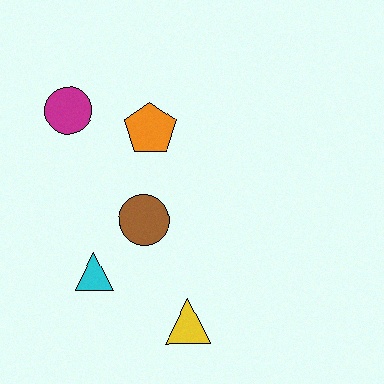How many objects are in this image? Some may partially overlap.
There are 5 objects.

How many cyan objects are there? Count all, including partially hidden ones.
There is 1 cyan object.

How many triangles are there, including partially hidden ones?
There are 2 triangles.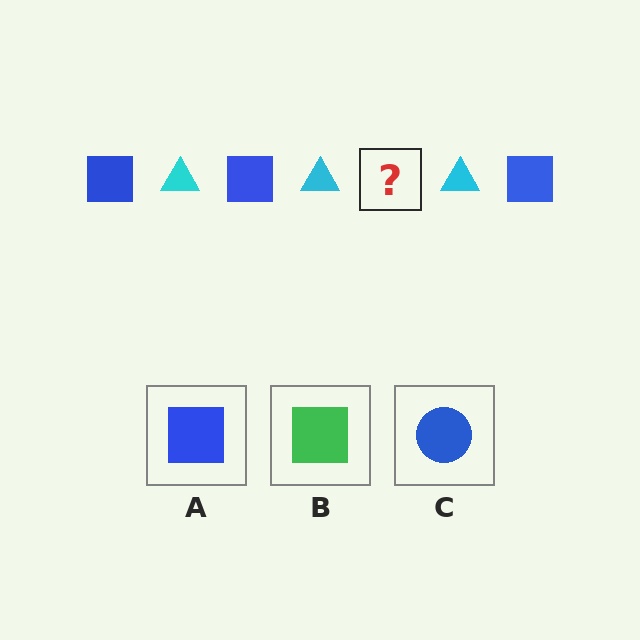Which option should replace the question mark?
Option A.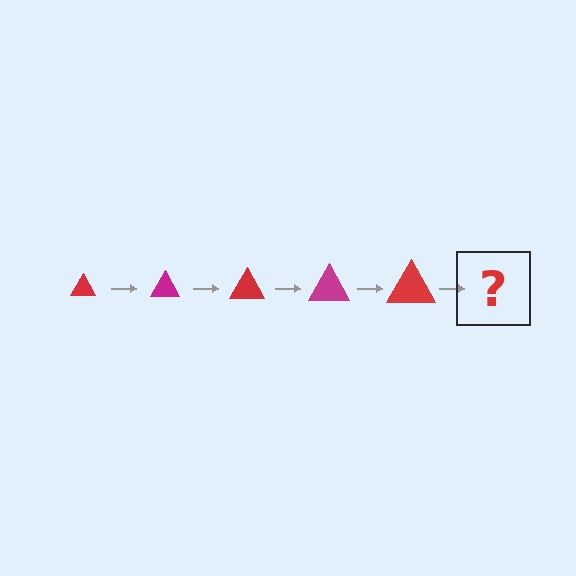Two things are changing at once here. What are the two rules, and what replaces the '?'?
The two rules are that the triangle grows larger each step and the color cycles through red and magenta. The '?' should be a magenta triangle, larger than the previous one.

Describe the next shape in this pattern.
It should be a magenta triangle, larger than the previous one.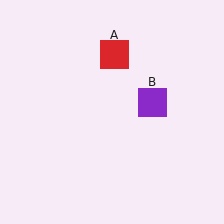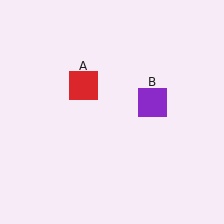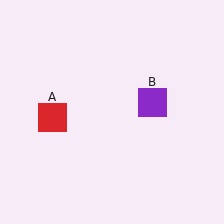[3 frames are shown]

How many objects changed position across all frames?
1 object changed position: red square (object A).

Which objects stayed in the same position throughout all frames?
Purple square (object B) remained stationary.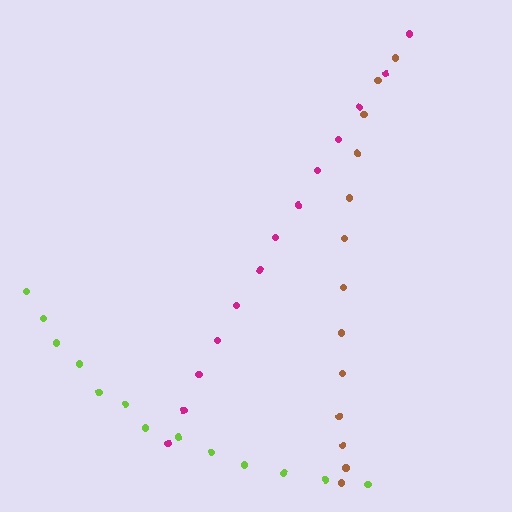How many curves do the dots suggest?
There are 3 distinct paths.